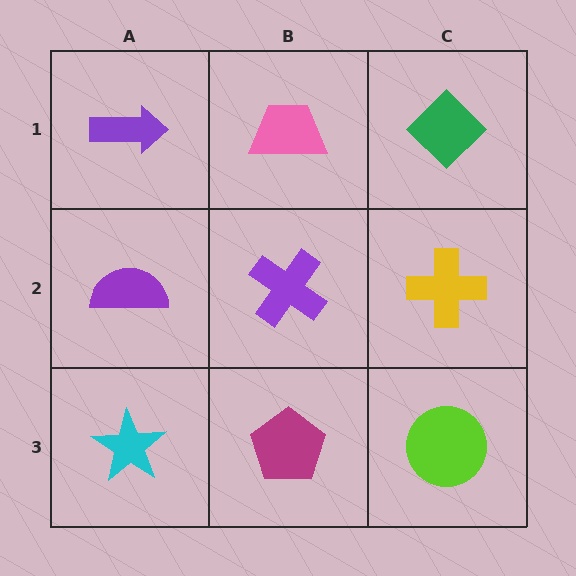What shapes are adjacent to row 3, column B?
A purple cross (row 2, column B), a cyan star (row 3, column A), a lime circle (row 3, column C).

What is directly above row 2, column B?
A pink trapezoid.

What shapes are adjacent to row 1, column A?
A purple semicircle (row 2, column A), a pink trapezoid (row 1, column B).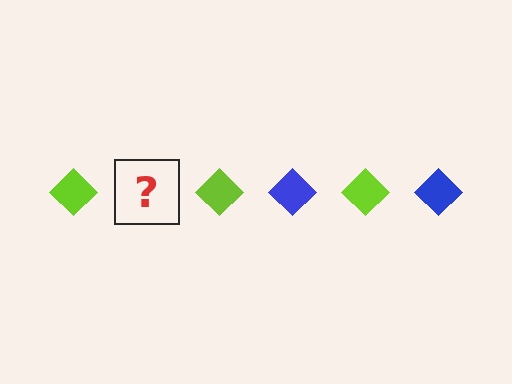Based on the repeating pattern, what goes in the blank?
The blank should be a blue diamond.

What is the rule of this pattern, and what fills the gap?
The rule is that the pattern cycles through lime, blue diamonds. The gap should be filled with a blue diamond.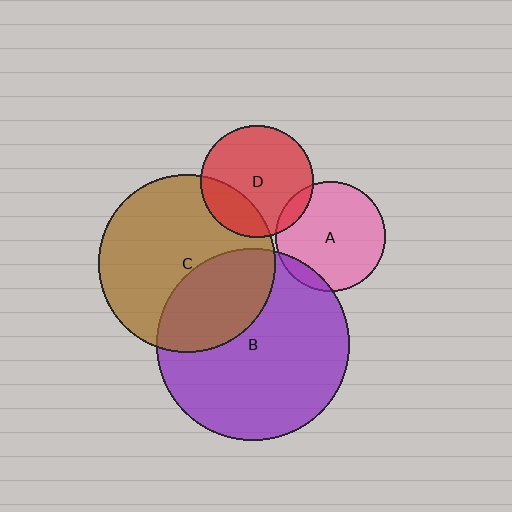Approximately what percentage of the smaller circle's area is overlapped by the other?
Approximately 10%.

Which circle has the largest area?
Circle B (purple).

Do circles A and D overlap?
Yes.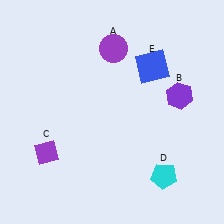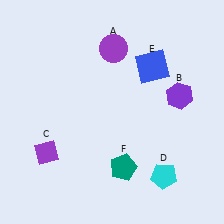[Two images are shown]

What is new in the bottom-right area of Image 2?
A teal pentagon (F) was added in the bottom-right area of Image 2.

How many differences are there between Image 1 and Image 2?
There is 1 difference between the two images.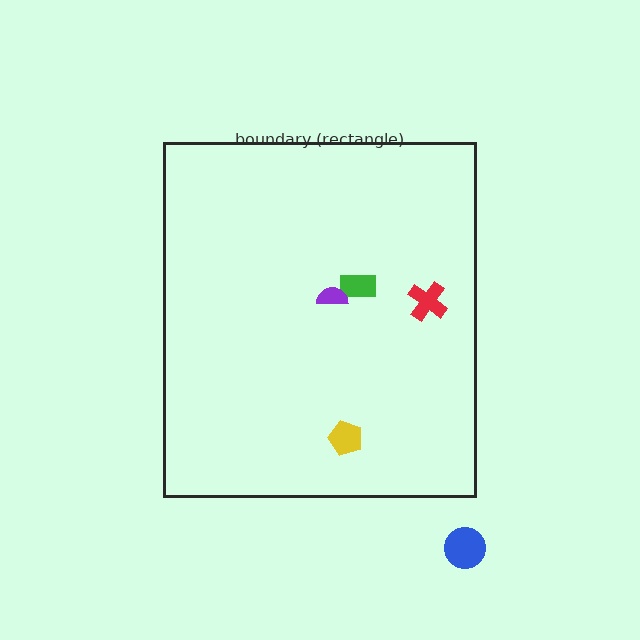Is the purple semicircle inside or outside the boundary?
Inside.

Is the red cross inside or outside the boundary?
Inside.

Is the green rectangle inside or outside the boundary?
Inside.